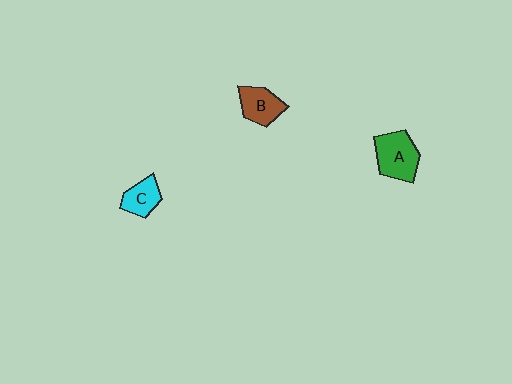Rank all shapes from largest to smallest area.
From largest to smallest: A (green), B (brown), C (cyan).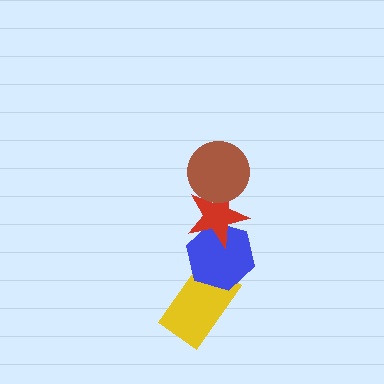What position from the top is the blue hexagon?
The blue hexagon is 3rd from the top.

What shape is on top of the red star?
The brown circle is on top of the red star.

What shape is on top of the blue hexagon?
The red star is on top of the blue hexagon.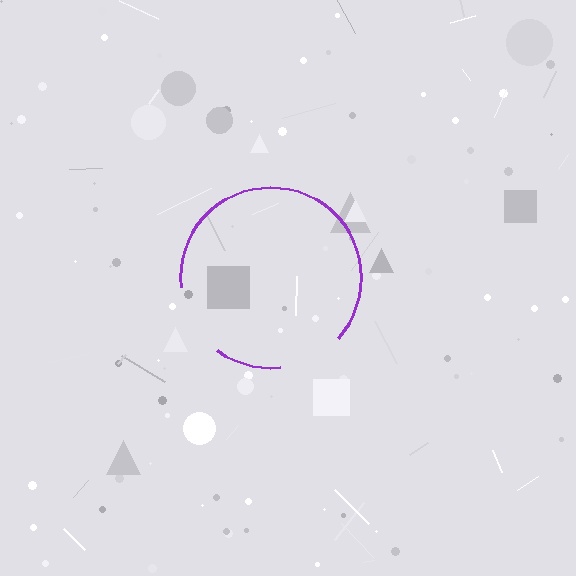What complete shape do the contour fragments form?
The contour fragments form a circle.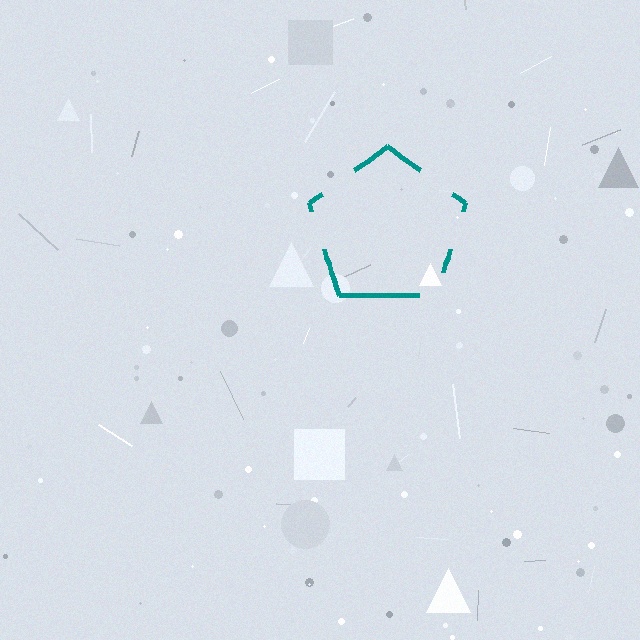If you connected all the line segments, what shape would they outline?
They would outline a pentagon.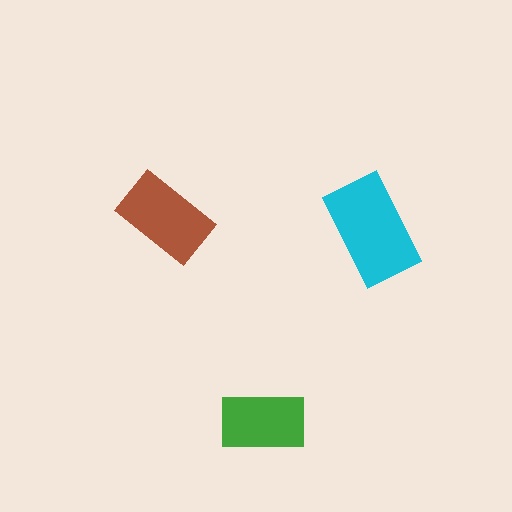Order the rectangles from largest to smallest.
the cyan one, the brown one, the green one.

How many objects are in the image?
There are 3 objects in the image.